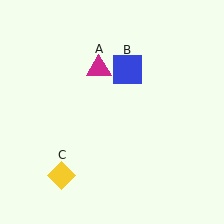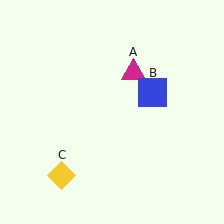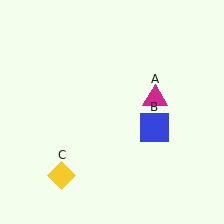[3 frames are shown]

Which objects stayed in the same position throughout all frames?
Yellow diamond (object C) remained stationary.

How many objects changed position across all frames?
2 objects changed position: magenta triangle (object A), blue square (object B).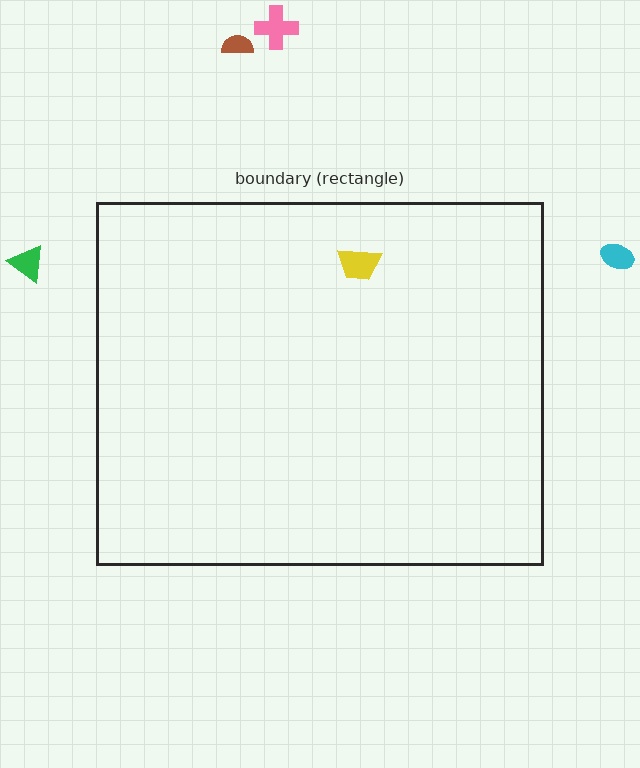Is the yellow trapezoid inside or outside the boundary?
Inside.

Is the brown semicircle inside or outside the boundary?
Outside.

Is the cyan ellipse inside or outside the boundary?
Outside.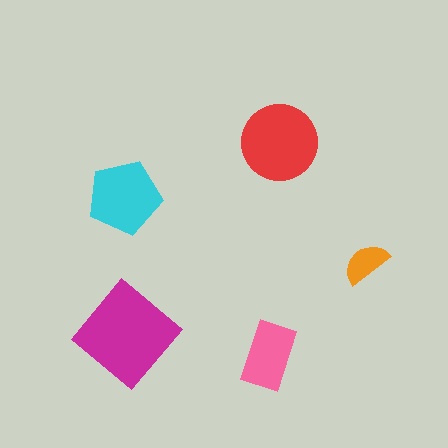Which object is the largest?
The magenta diamond.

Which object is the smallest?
The orange semicircle.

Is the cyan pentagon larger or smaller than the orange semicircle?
Larger.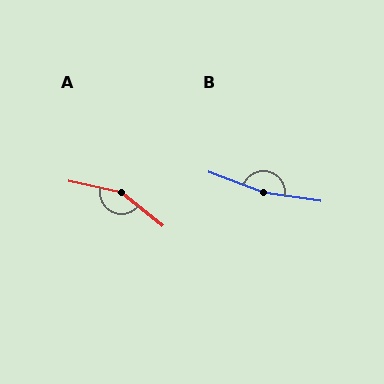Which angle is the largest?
B, at approximately 167 degrees.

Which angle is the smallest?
A, at approximately 153 degrees.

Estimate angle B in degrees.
Approximately 167 degrees.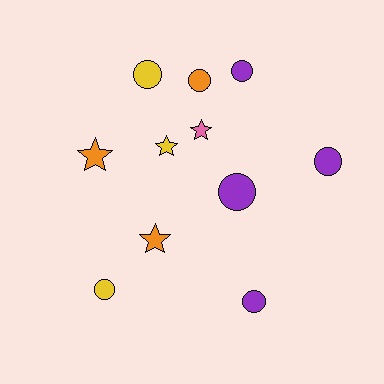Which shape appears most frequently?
Circle, with 7 objects.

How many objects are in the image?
There are 11 objects.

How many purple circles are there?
There are 4 purple circles.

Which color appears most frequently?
Purple, with 4 objects.